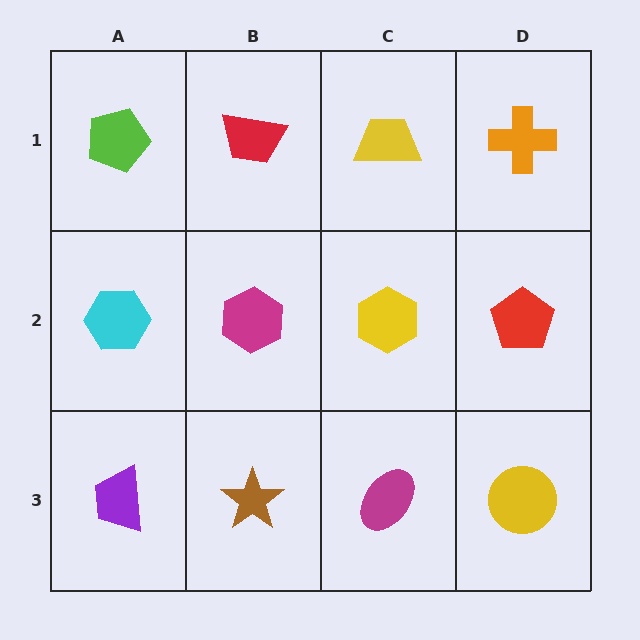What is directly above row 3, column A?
A cyan hexagon.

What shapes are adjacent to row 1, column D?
A red pentagon (row 2, column D), a yellow trapezoid (row 1, column C).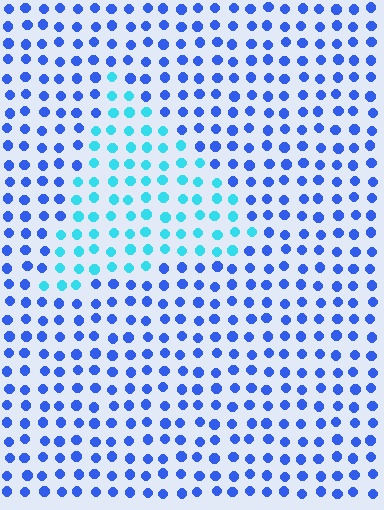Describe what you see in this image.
The image is filled with small blue elements in a uniform arrangement. A triangle-shaped region is visible where the elements are tinted to a slightly different hue, forming a subtle color boundary.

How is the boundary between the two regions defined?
The boundary is defined purely by a slight shift in hue (about 41 degrees). Spacing, size, and orientation are identical on both sides.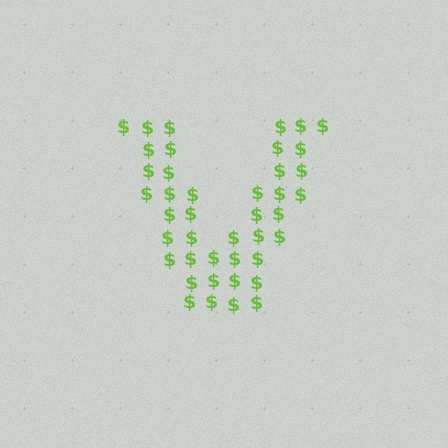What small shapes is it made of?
It is made of small dollar signs.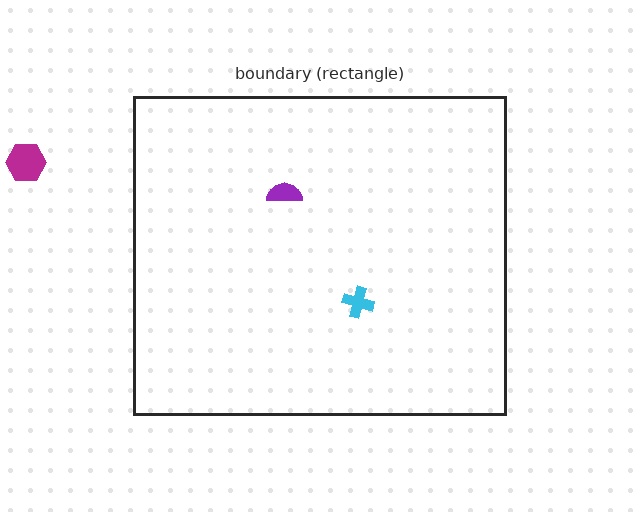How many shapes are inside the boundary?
2 inside, 1 outside.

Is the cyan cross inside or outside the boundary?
Inside.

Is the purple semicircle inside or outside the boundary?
Inside.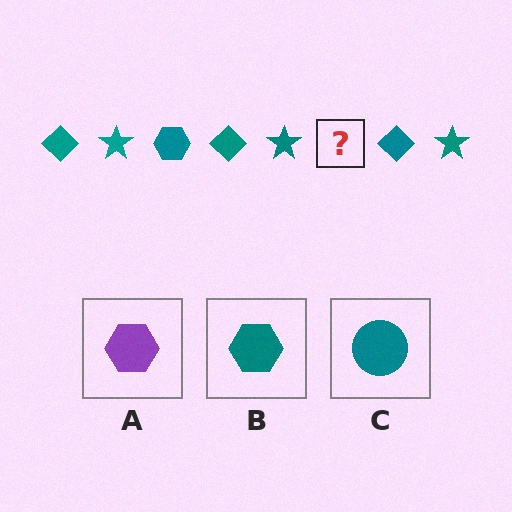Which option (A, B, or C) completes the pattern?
B.